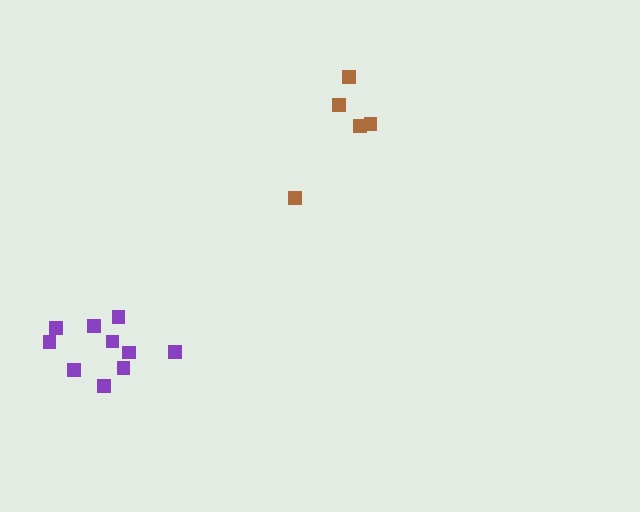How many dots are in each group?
Group 1: 10 dots, Group 2: 5 dots (15 total).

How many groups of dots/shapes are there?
There are 2 groups.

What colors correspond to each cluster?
The clusters are colored: purple, brown.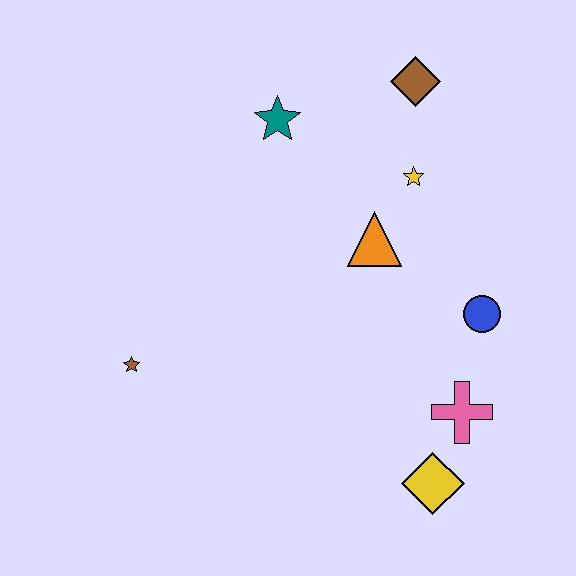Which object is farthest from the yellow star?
The brown star is farthest from the yellow star.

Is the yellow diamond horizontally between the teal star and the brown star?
No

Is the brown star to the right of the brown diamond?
No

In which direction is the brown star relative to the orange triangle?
The brown star is to the left of the orange triangle.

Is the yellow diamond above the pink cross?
No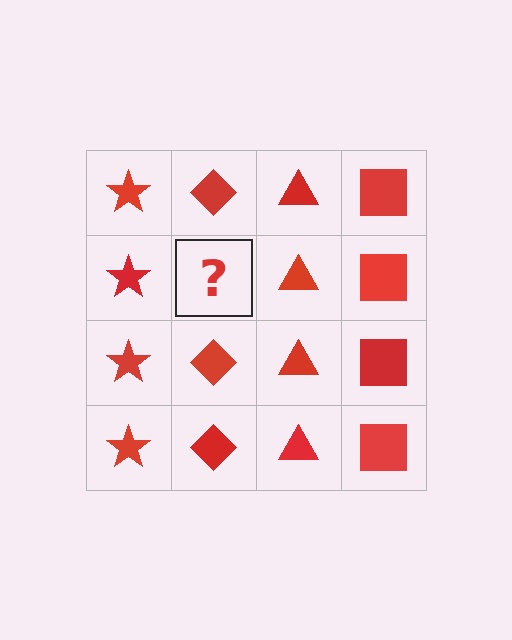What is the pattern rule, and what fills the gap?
The rule is that each column has a consistent shape. The gap should be filled with a red diamond.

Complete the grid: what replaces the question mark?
The question mark should be replaced with a red diamond.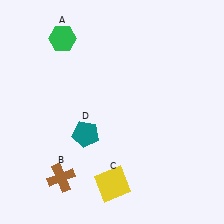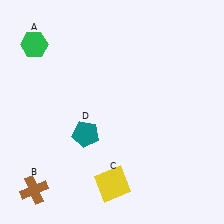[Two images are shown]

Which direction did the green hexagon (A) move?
The green hexagon (A) moved left.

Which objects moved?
The objects that moved are: the green hexagon (A), the brown cross (B).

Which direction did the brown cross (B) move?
The brown cross (B) moved left.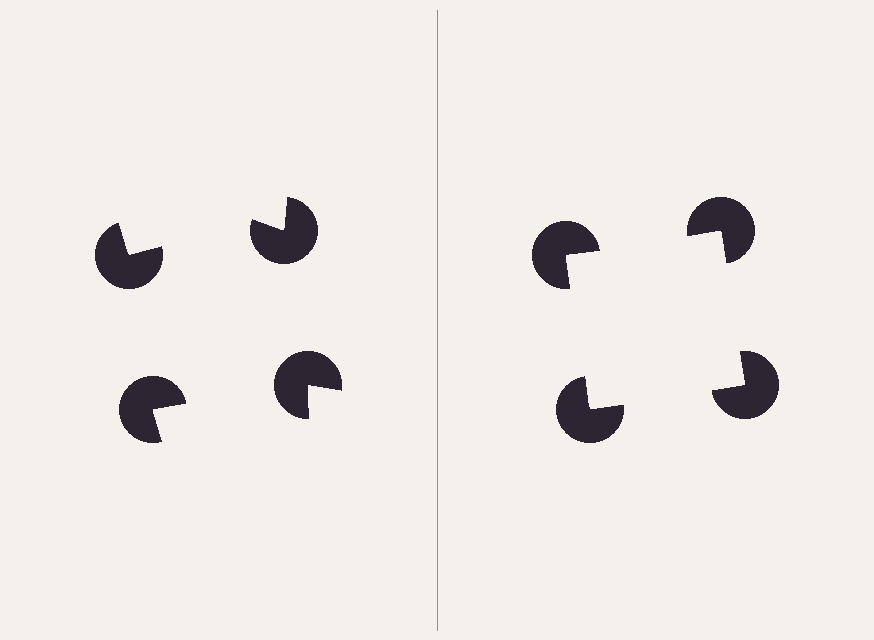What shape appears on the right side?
An illusory square.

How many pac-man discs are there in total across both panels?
8 — 4 on each side.